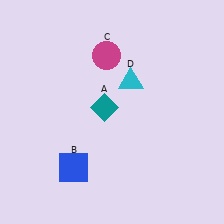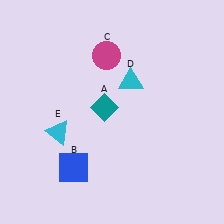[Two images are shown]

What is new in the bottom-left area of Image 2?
A cyan triangle (E) was added in the bottom-left area of Image 2.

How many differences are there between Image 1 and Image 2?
There is 1 difference between the two images.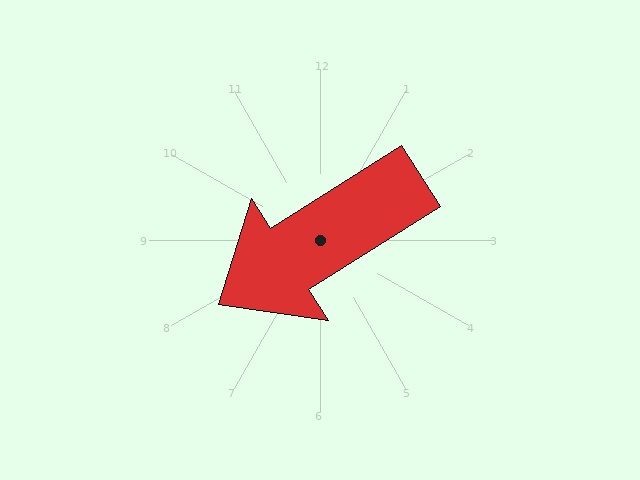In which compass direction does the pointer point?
Southwest.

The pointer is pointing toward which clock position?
Roughly 8 o'clock.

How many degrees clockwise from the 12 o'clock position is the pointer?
Approximately 238 degrees.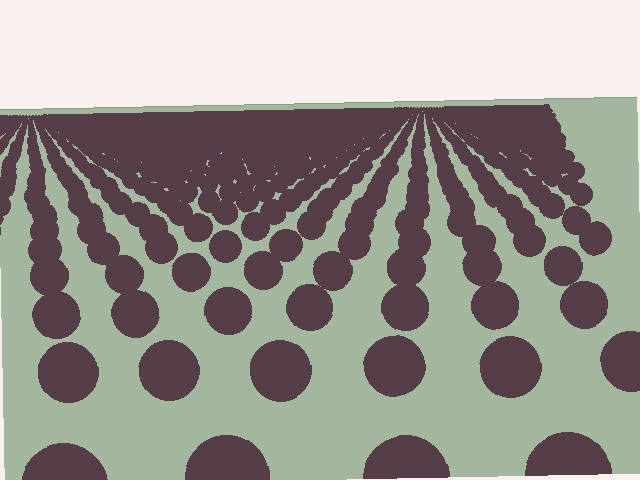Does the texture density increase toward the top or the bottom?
Density increases toward the top.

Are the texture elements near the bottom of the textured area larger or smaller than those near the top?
Larger. Near the bottom, elements are closer to the viewer and appear at a bigger on-screen size.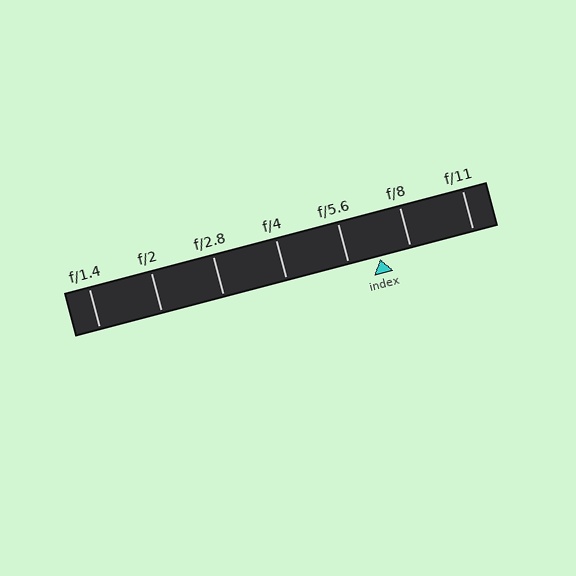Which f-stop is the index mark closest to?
The index mark is closest to f/8.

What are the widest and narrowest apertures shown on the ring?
The widest aperture shown is f/1.4 and the narrowest is f/11.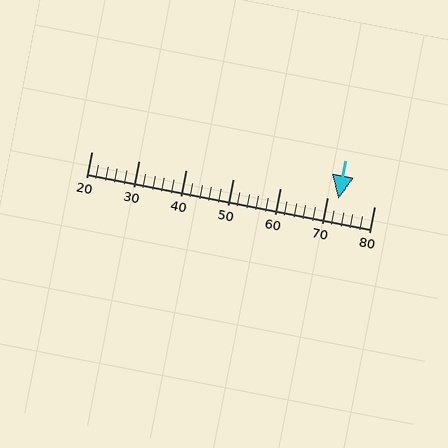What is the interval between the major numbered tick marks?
The major tick marks are spaced 10 units apart.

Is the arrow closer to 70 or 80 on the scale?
The arrow is closer to 70.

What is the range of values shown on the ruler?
The ruler shows values from 20 to 80.